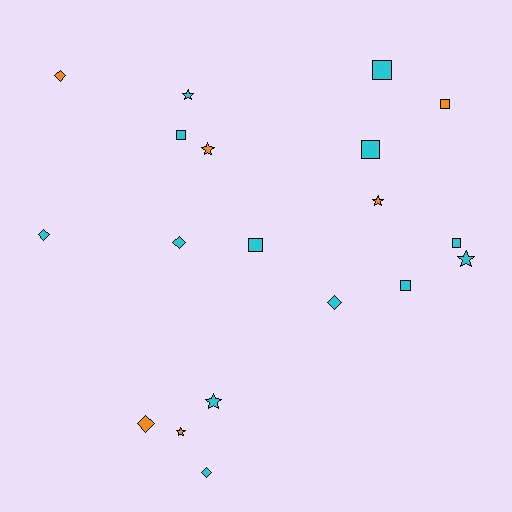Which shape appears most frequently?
Square, with 7 objects.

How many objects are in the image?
There are 19 objects.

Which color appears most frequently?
Cyan, with 13 objects.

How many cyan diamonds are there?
There are 4 cyan diamonds.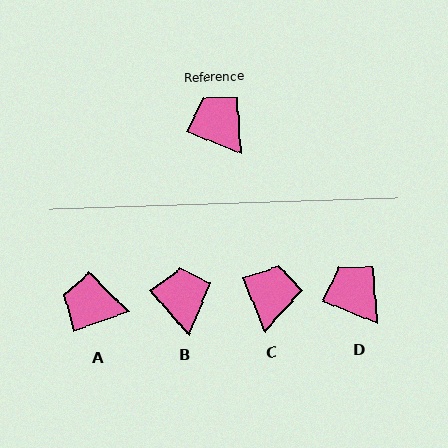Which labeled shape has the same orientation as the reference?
D.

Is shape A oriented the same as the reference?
No, it is off by about 42 degrees.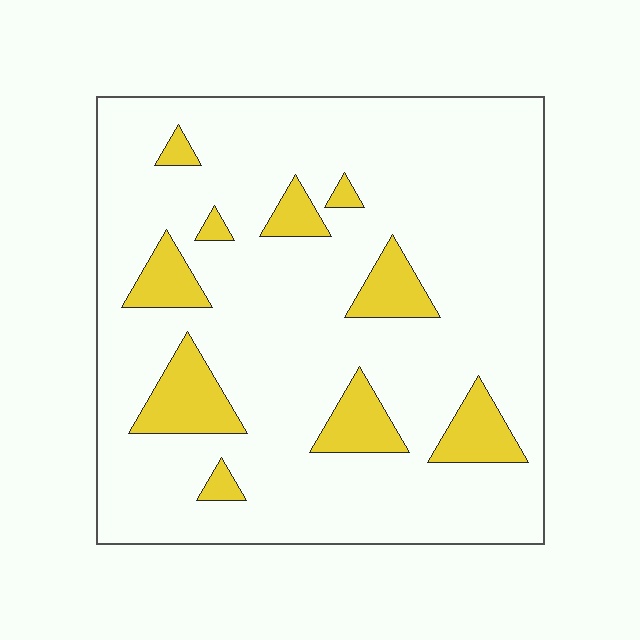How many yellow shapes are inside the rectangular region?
10.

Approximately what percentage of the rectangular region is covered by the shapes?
Approximately 15%.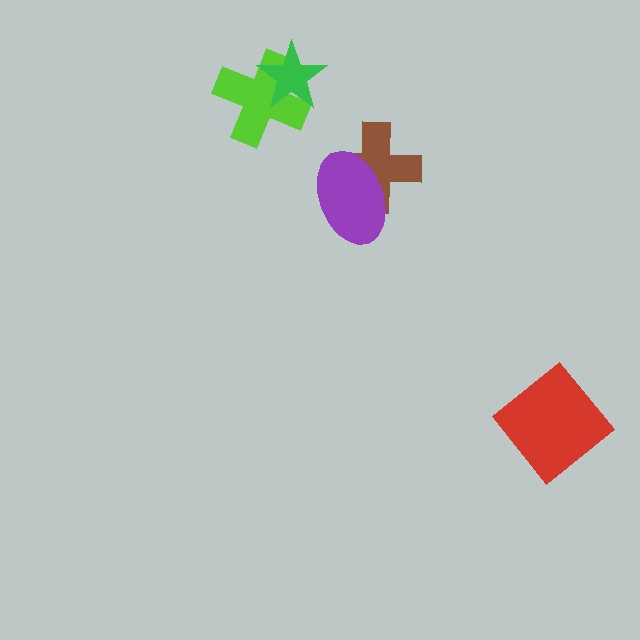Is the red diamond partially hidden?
No, no other shape covers it.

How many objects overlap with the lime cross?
1 object overlaps with the lime cross.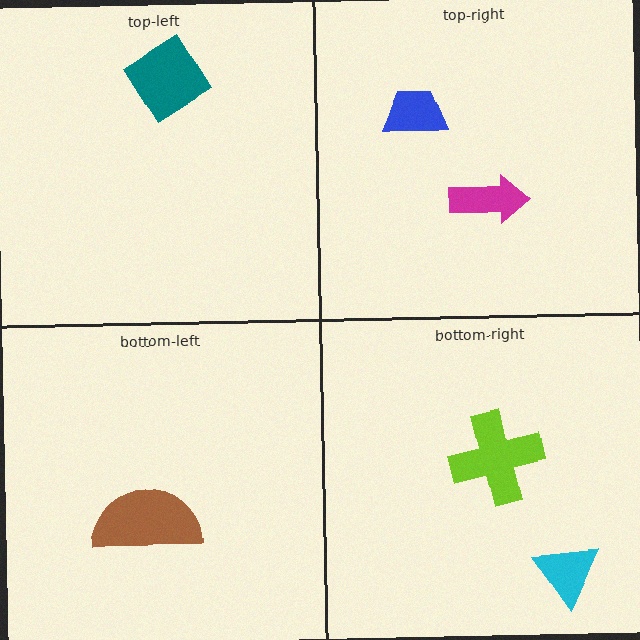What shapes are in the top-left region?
The teal diamond.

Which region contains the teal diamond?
The top-left region.